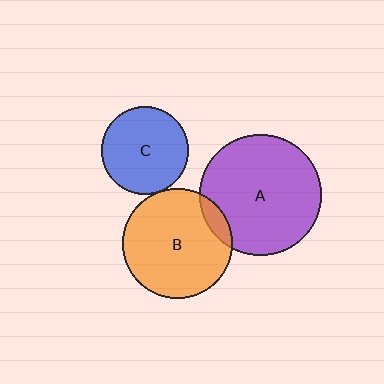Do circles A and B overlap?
Yes.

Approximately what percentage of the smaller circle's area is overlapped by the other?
Approximately 10%.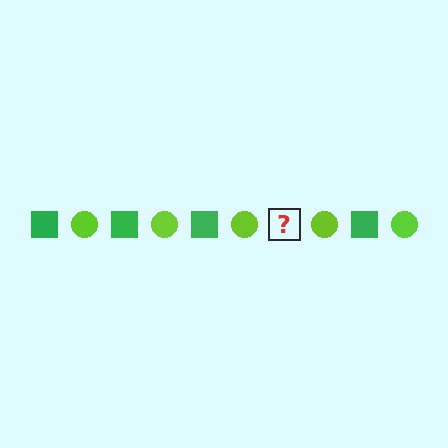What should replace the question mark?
The question mark should be replaced with a green square.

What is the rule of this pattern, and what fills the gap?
The rule is that the pattern alternates between green square and lime circle. The gap should be filled with a green square.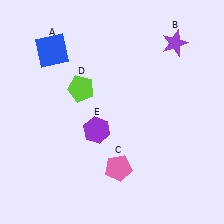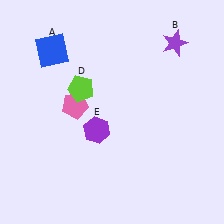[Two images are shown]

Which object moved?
The pink pentagon (C) moved up.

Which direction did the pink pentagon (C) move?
The pink pentagon (C) moved up.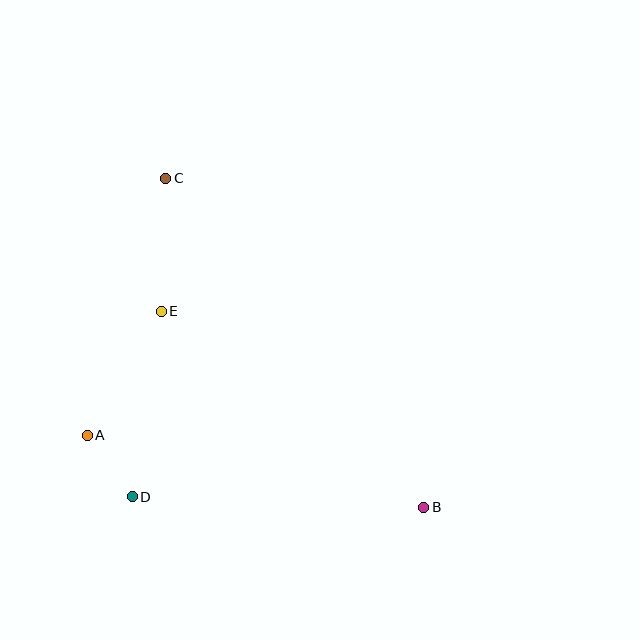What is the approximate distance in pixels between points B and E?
The distance between B and E is approximately 328 pixels.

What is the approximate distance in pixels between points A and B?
The distance between A and B is approximately 344 pixels.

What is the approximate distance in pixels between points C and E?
The distance between C and E is approximately 133 pixels.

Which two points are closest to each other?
Points A and D are closest to each other.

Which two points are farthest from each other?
Points B and C are farthest from each other.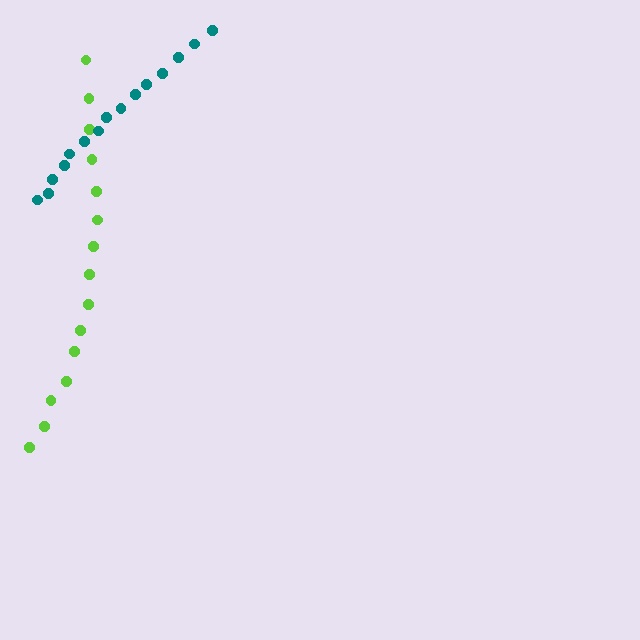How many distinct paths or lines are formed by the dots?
There are 2 distinct paths.